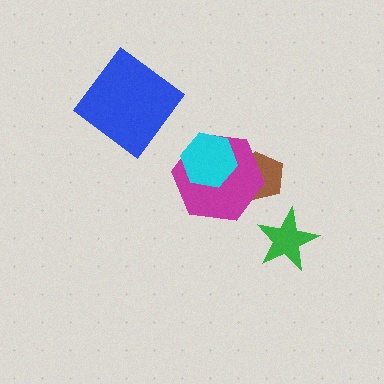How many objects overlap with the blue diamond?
0 objects overlap with the blue diamond.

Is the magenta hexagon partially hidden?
Yes, it is partially covered by another shape.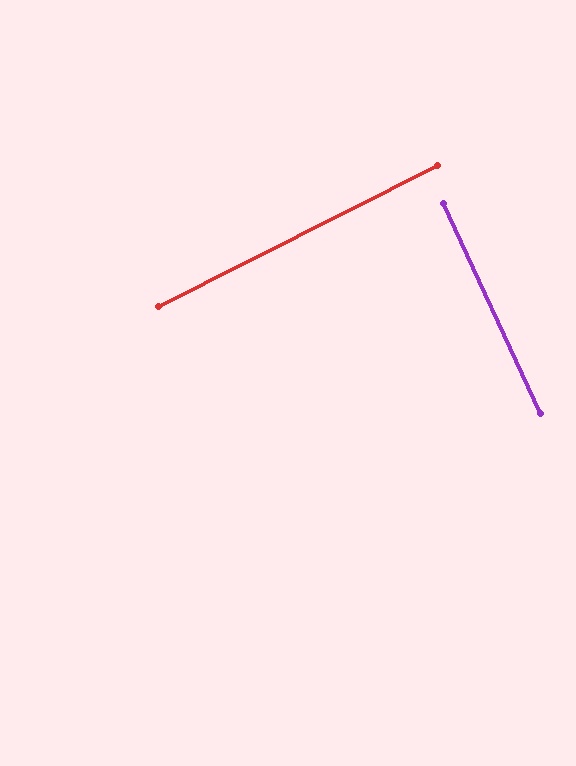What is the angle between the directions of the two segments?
Approximately 88 degrees.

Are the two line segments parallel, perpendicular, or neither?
Perpendicular — they meet at approximately 88°.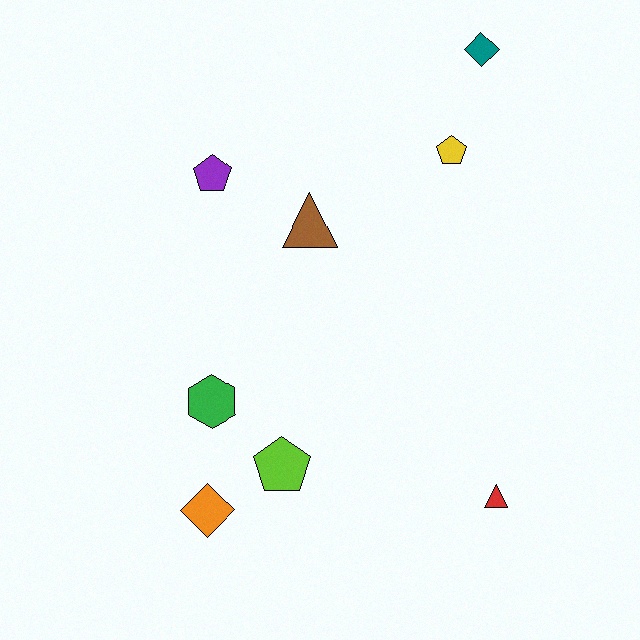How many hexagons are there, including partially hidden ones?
There is 1 hexagon.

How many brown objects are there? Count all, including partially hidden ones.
There is 1 brown object.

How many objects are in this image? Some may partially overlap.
There are 8 objects.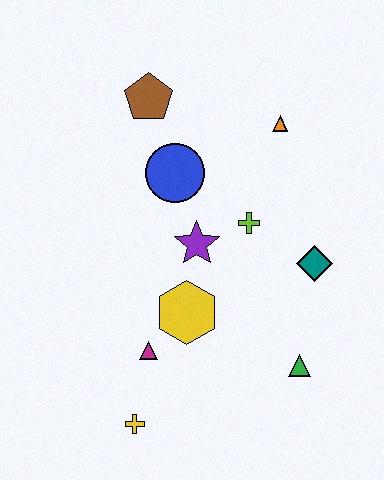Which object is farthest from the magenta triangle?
The orange triangle is farthest from the magenta triangle.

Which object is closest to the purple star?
The lime cross is closest to the purple star.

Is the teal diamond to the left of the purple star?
No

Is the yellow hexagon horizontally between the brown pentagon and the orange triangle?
Yes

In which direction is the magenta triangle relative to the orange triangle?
The magenta triangle is below the orange triangle.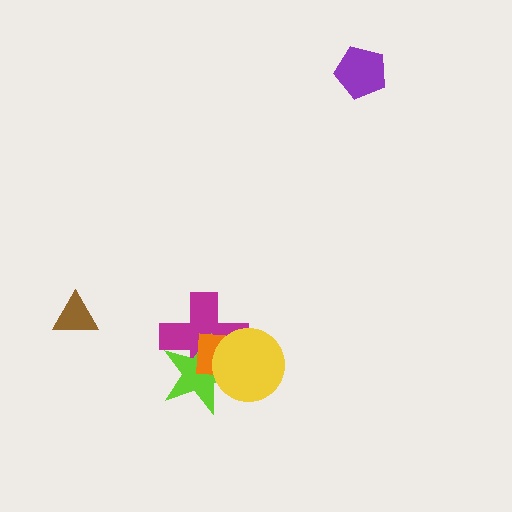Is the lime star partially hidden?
Yes, it is partially covered by another shape.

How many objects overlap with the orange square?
3 objects overlap with the orange square.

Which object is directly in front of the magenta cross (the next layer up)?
The lime star is directly in front of the magenta cross.